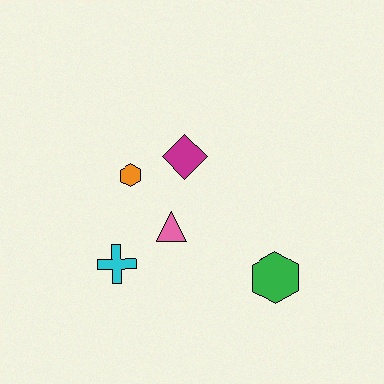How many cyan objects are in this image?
There is 1 cyan object.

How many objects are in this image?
There are 5 objects.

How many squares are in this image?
There are no squares.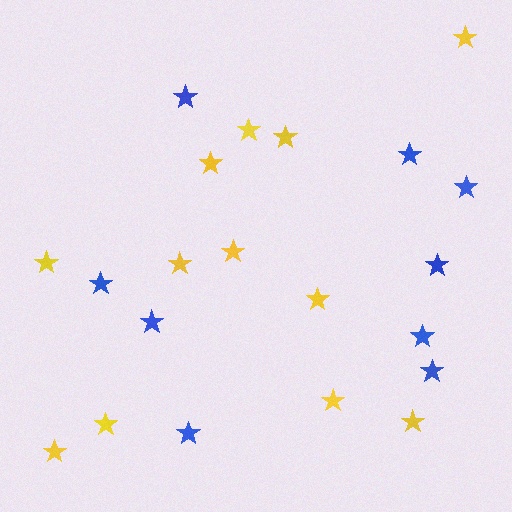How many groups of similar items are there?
There are 2 groups: one group of yellow stars (12) and one group of blue stars (9).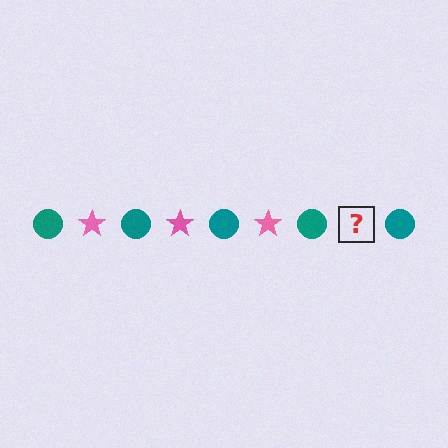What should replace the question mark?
The question mark should be replaced with a pink star.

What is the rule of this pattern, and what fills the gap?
The rule is that the pattern alternates between teal circle and pink star. The gap should be filled with a pink star.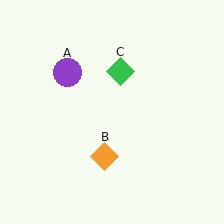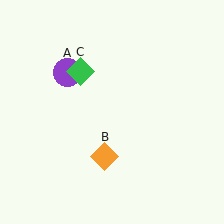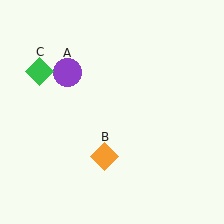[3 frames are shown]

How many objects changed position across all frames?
1 object changed position: green diamond (object C).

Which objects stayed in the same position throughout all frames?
Purple circle (object A) and orange diamond (object B) remained stationary.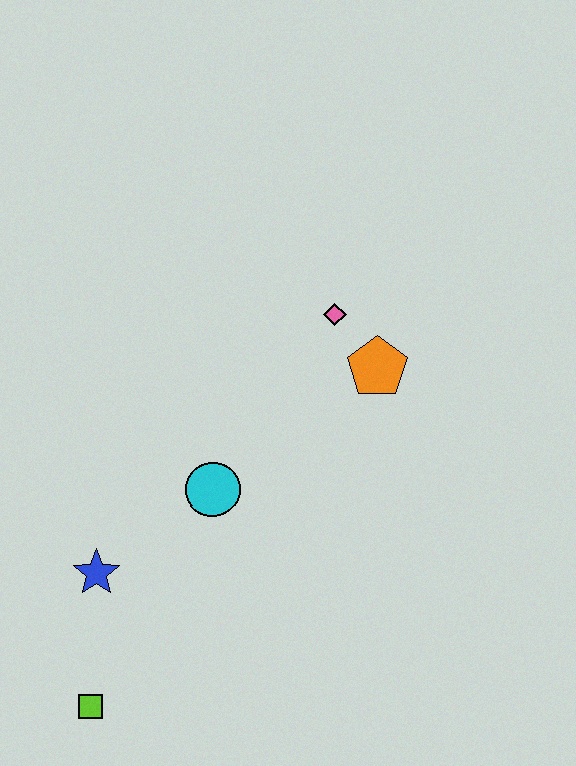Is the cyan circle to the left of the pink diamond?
Yes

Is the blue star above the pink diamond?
No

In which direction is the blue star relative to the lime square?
The blue star is above the lime square.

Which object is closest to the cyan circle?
The blue star is closest to the cyan circle.